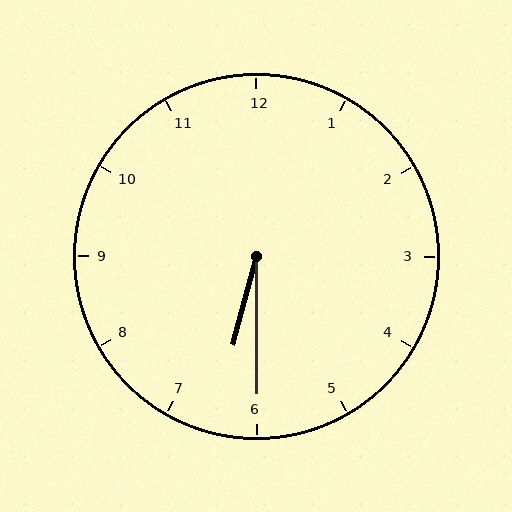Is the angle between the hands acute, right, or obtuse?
It is acute.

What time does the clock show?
6:30.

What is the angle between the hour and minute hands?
Approximately 15 degrees.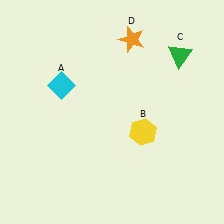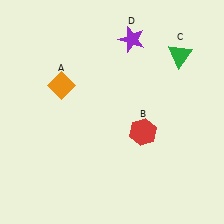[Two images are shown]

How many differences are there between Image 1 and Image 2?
There are 3 differences between the two images.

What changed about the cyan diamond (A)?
In Image 1, A is cyan. In Image 2, it changed to orange.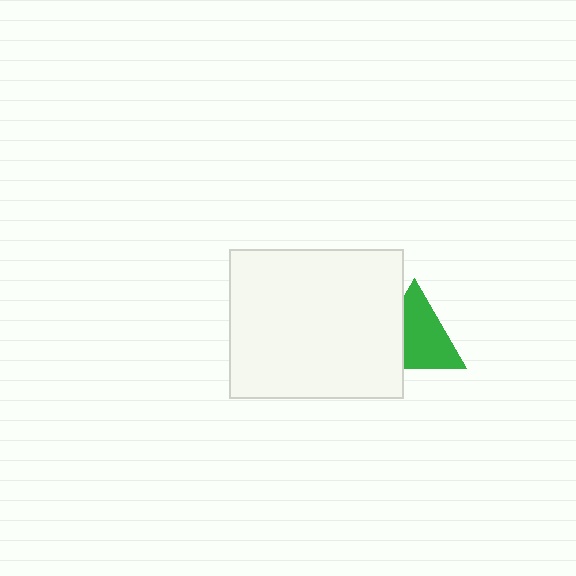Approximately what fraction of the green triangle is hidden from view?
Roughly 31% of the green triangle is hidden behind the white rectangle.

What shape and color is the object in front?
The object in front is a white rectangle.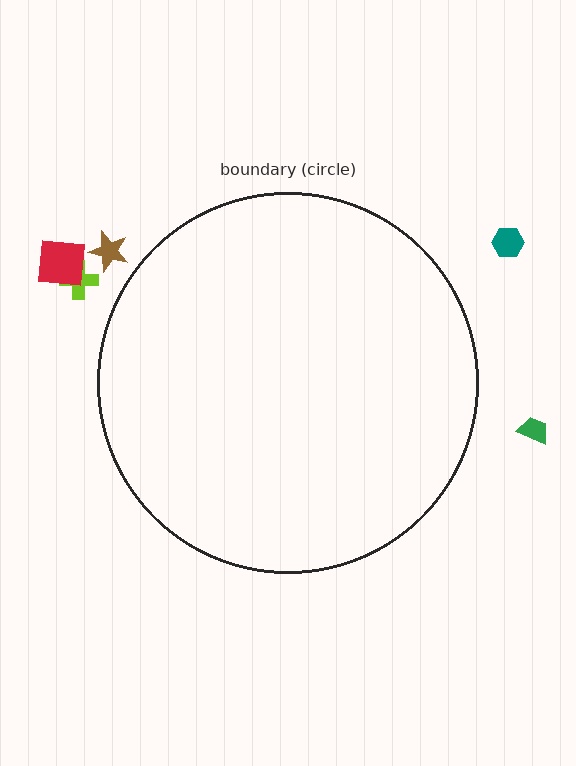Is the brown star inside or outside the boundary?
Outside.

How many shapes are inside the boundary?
0 inside, 5 outside.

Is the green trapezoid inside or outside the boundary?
Outside.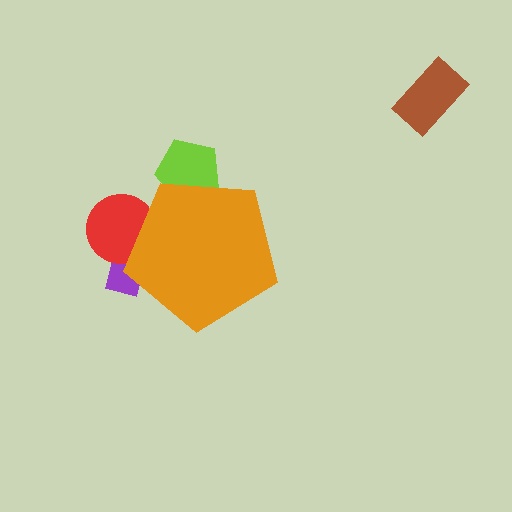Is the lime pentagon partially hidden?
Yes, the lime pentagon is partially hidden behind the orange pentagon.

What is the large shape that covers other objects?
An orange pentagon.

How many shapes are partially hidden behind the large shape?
3 shapes are partially hidden.